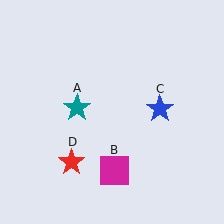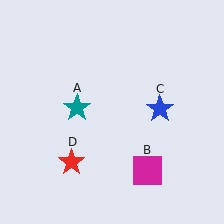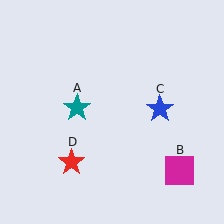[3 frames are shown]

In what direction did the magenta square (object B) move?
The magenta square (object B) moved right.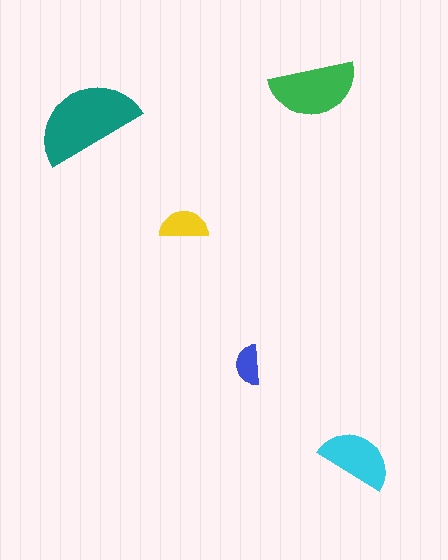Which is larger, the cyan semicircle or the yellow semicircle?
The cyan one.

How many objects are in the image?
There are 5 objects in the image.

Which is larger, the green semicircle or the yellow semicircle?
The green one.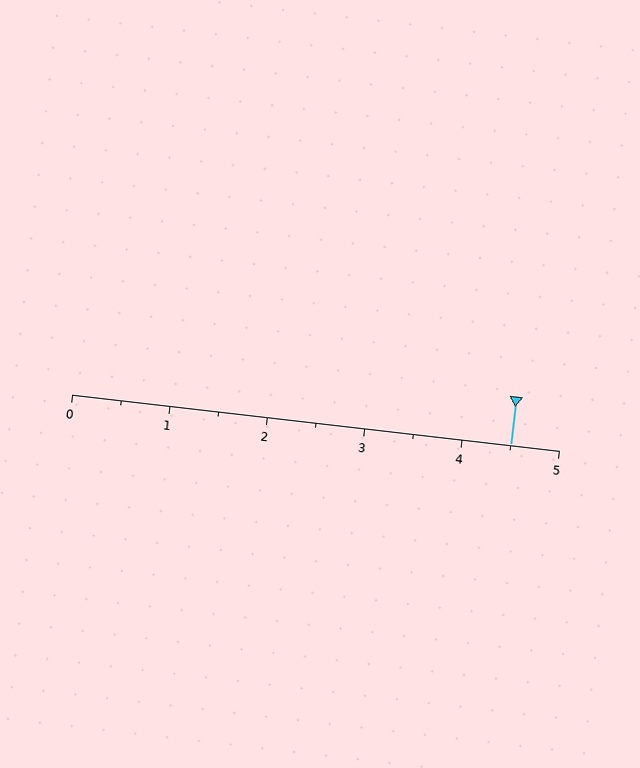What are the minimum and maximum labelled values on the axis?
The axis runs from 0 to 5.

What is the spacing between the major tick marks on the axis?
The major ticks are spaced 1 apart.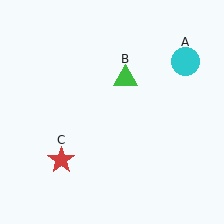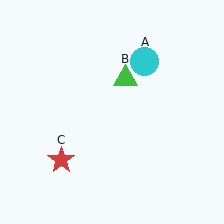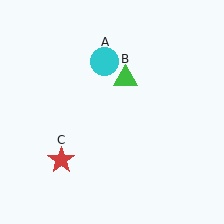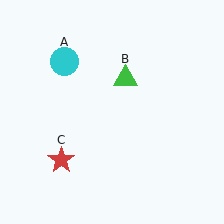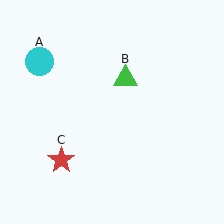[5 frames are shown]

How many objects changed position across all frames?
1 object changed position: cyan circle (object A).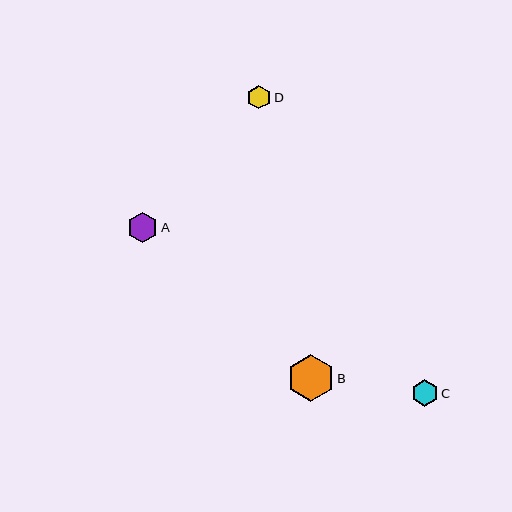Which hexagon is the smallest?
Hexagon D is the smallest with a size of approximately 24 pixels.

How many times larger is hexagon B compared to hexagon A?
Hexagon B is approximately 1.5 times the size of hexagon A.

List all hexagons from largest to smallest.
From largest to smallest: B, A, C, D.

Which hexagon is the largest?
Hexagon B is the largest with a size of approximately 47 pixels.